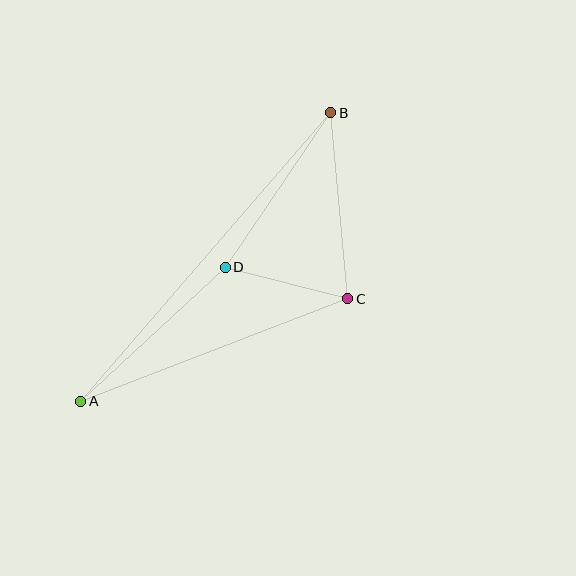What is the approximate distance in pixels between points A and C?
The distance between A and C is approximately 286 pixels.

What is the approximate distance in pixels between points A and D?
The distance between A and D is approximately 197 pixels.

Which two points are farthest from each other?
Points A and B are farthest from each other.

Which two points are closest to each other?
Points C and D are closest to each other.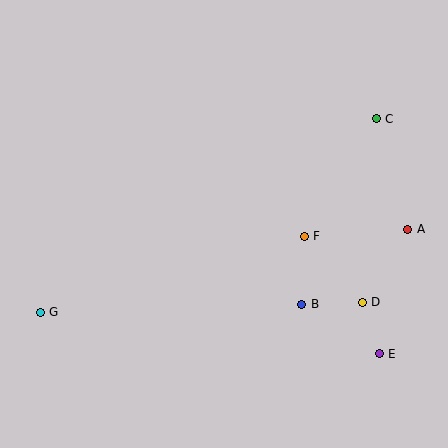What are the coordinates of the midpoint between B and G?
The midpoint between B and G is at (171, 308).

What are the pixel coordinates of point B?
Point B is at (302, 304).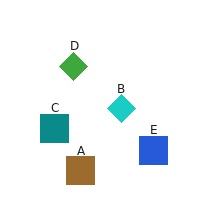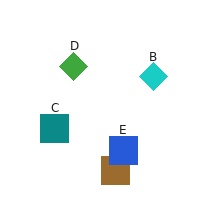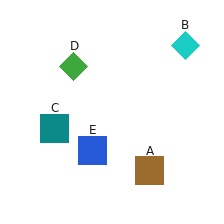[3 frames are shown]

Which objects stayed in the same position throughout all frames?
Teal square (object C) and green diamond (object D) remained stationary.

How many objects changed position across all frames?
3 objects changed position: brown square (object A), cyan diamond (object B), blue square (object E).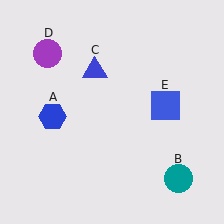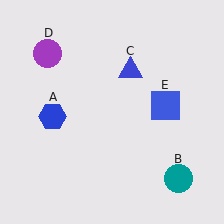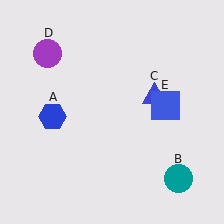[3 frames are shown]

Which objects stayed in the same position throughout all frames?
Blue hexagon (object A) and teal circle (object B) and purple circle (object D) and blue square (object E) remained stationary.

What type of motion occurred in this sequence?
The blue triangle (object C) rotated clockwise around the center of the scene.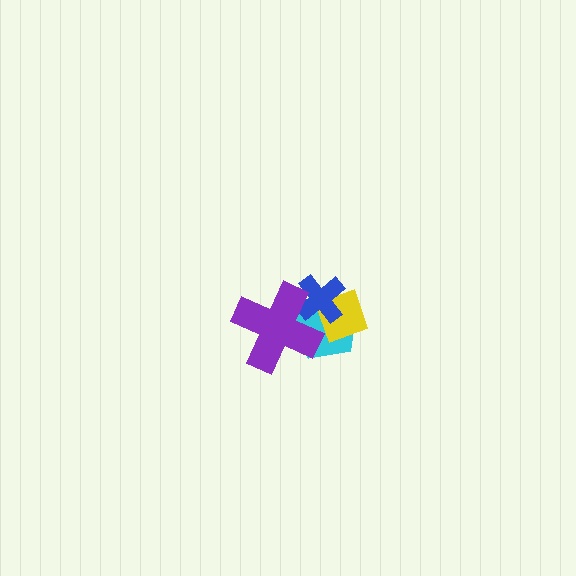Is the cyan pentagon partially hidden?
Yes, it is partially covered by another shape.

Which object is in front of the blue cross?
The purple cross is in front of the blue cross.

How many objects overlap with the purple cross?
3 objects overlap with the purple cross.